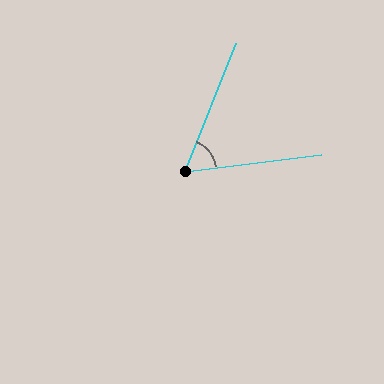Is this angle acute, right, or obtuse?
It is acute.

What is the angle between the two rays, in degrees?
Approximately 61 degrees.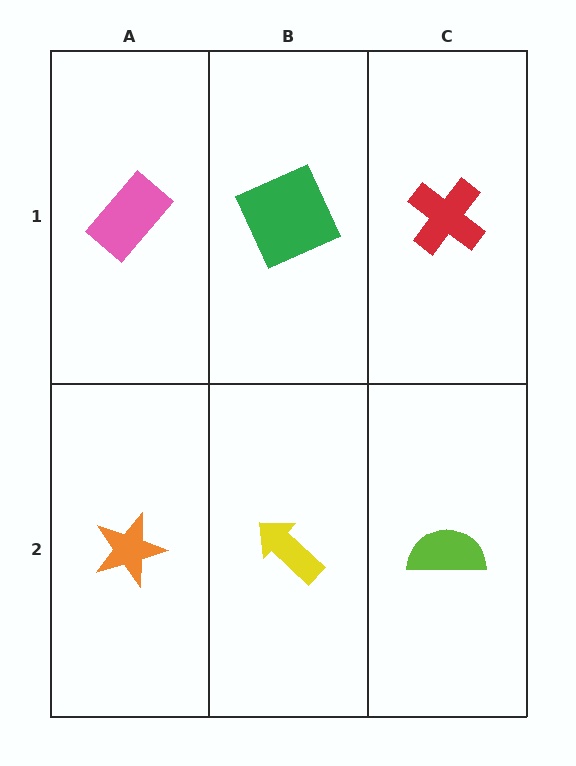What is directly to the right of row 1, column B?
A red cross.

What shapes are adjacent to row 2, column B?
A green square (row 1, column B), an orange star (row 2, column A), a lime semicircle (row 2, column C).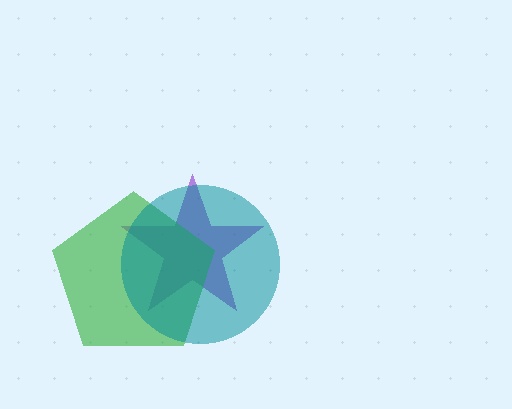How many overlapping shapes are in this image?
There are 3 overlapping shapes in the image.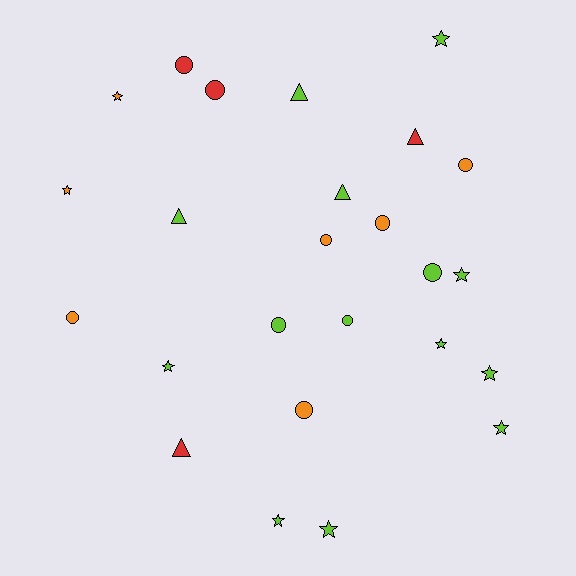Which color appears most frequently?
Lime, with 14 objects.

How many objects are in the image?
There are 25 objects.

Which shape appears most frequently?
Star, with 10 objects.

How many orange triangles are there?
There are no orange triangles.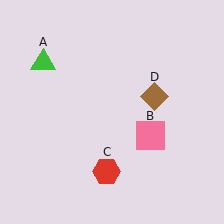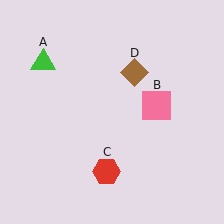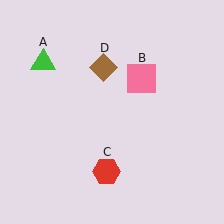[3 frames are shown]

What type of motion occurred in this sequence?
The pink square (object B), brown diamond (object D) rotated counterclockwise around the center of the scene.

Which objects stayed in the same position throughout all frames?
Green triangle (object A) and red hexagon (object C) remained stationary.